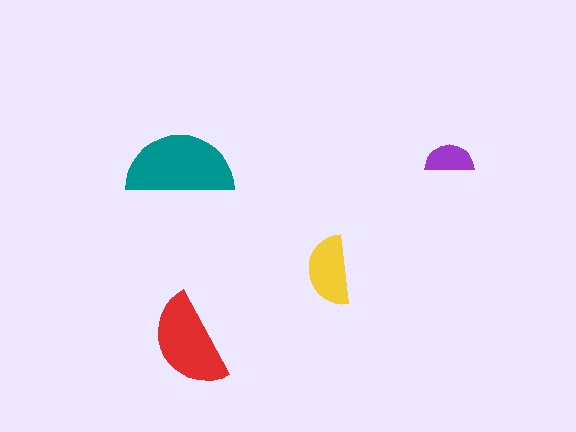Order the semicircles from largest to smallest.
the teal one, the red one, the yellow one, the purple one.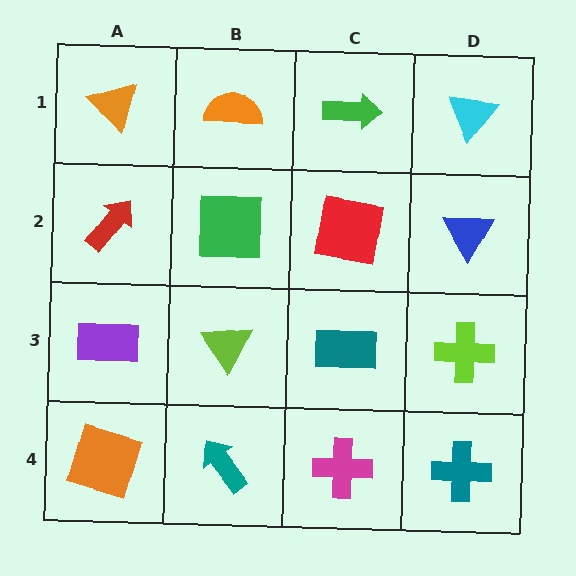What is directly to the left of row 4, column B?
An orange square.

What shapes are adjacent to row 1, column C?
A red square (row 2, column C), an orange semicircle (row 1, column B), a cyan triangle (row 1, column D).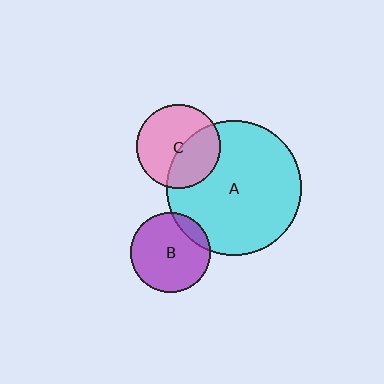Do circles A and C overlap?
Yes.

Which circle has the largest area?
Circle A (cyan).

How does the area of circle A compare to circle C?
Approximately 2.6 times.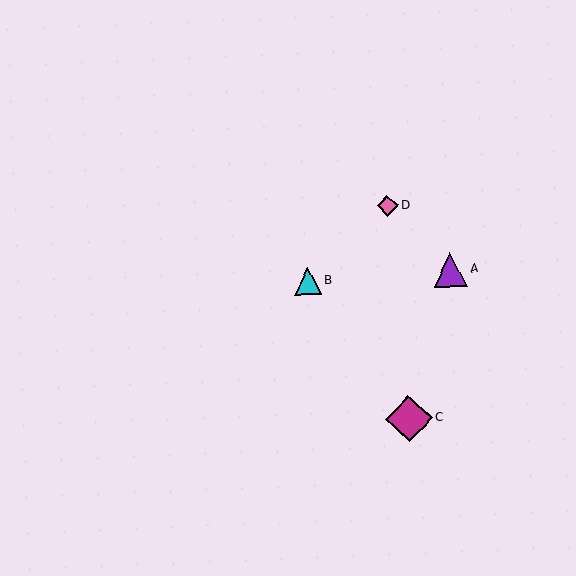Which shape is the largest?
The magenta diamond (labeled C) is the largest.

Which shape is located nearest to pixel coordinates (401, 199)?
The pink diamond (labeled D) at (388, 206) is nearest to that location.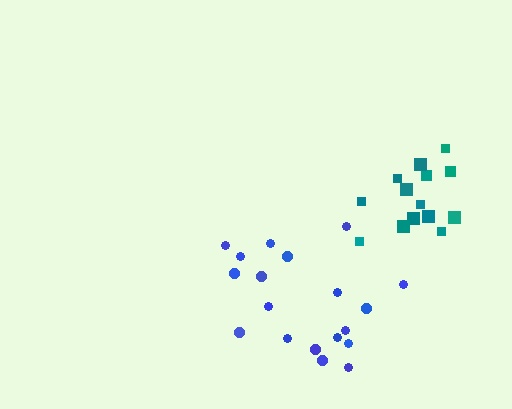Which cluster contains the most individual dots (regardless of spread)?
Blue (19).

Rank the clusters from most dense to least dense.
teal, blue.